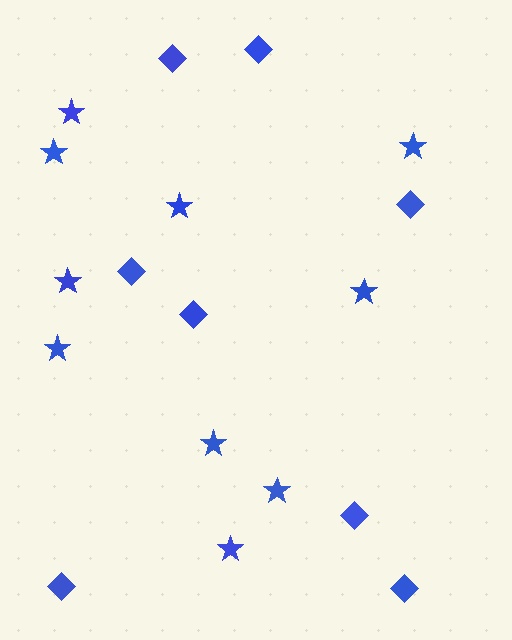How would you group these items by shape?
There are 2 groups: one group of stars (10) and one group of diamonds (8).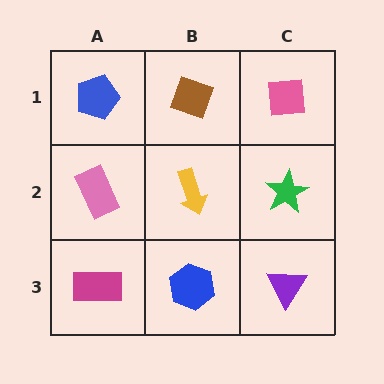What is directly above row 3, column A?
A pink rectangle.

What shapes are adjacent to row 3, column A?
A pink rectangle (row 2, column A), a blue hexagon (row 3, column B).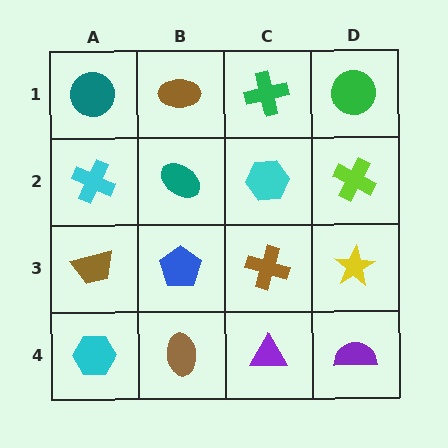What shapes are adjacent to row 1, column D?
A lime cross (row 2, column D), a green cross (row 1, column C).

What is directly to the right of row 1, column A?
A brown ellipse.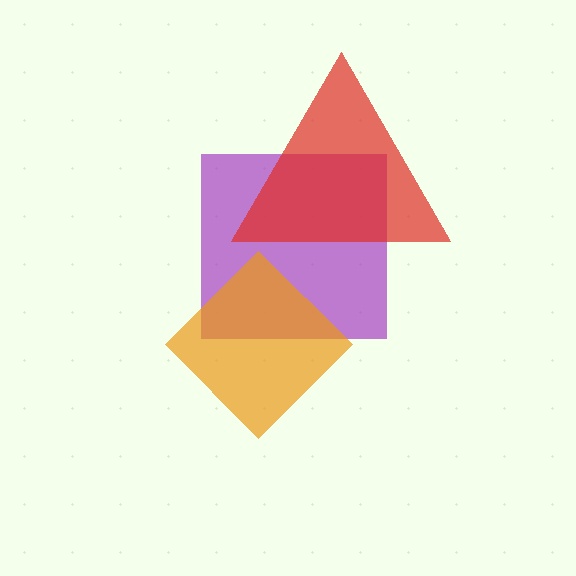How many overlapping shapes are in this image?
There are 3 overlapping shapes in the image.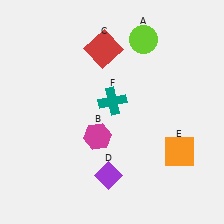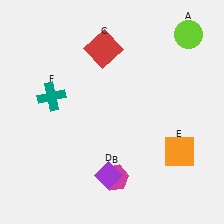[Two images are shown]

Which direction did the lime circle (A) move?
The lime circle (A) moved right.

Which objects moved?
The objects that moved are: the lime circle (A), the magenta hexagon (B), the teal cross (F).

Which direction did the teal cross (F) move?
The teal cross (F) moved left.